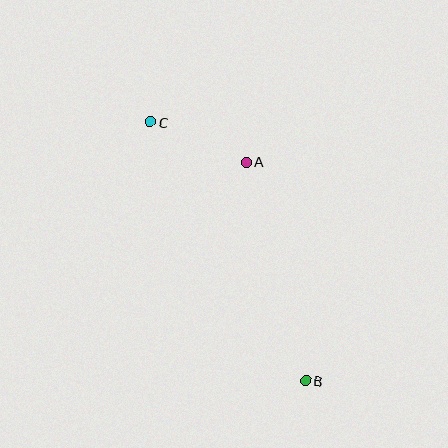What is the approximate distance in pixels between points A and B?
The distance between A and B is approximately 227 pixels.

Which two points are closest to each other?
Points A and C are closest to each other.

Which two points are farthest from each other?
Points B and C are farthest from each other.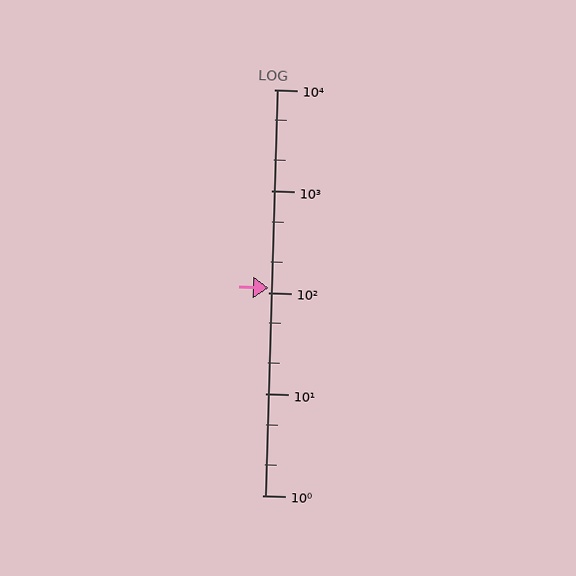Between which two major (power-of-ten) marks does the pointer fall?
The pointer is between 100 and 1000.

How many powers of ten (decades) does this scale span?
The scale spans 4 decades, from 1 to 10000.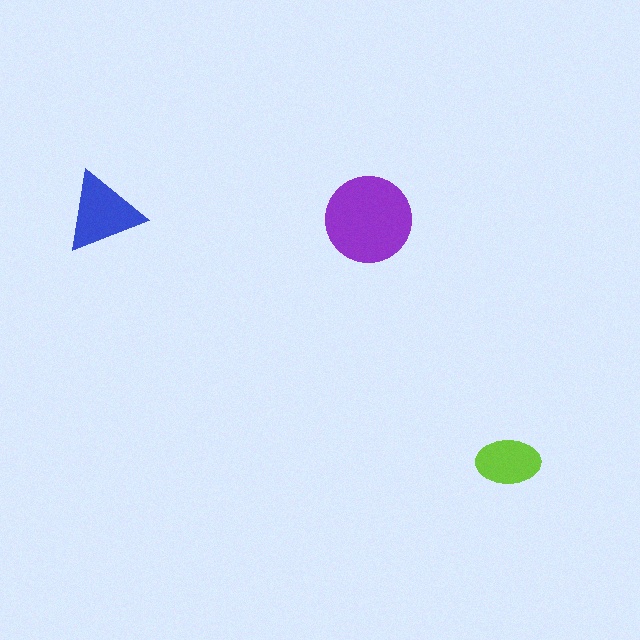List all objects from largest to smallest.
The purple circle, the blue triangle, the lime ellipse.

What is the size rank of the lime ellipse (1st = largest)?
3rd.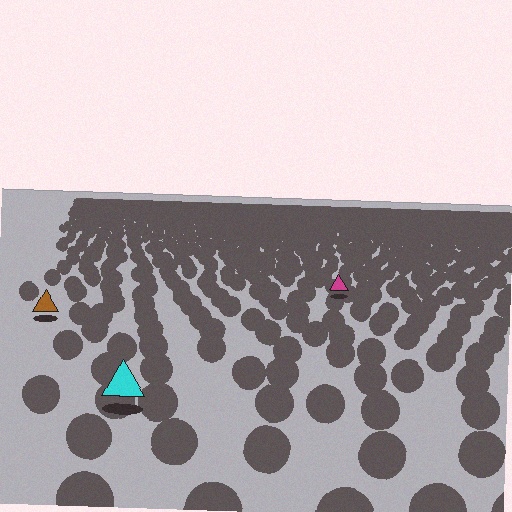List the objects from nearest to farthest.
From nearest to farthest: the cyan triangle, the brown triangle, the magenta triangle.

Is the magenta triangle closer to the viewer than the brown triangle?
No. The brown triangle is closer — you can tell from the texture gradient: the ground texture is coarser near it.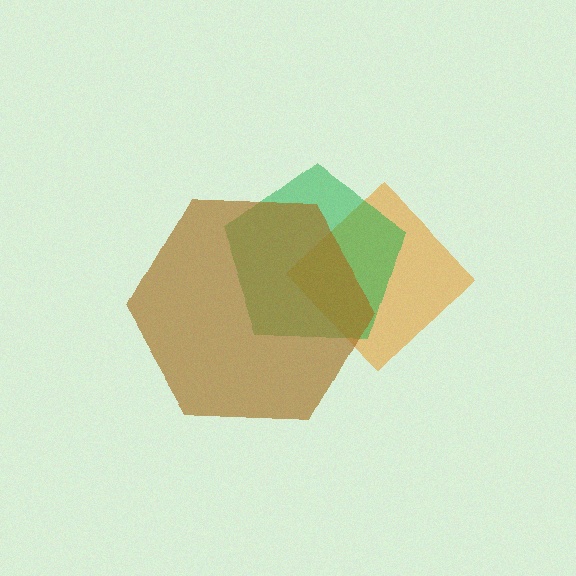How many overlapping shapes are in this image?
There are 3 overlapping shapes in the image.